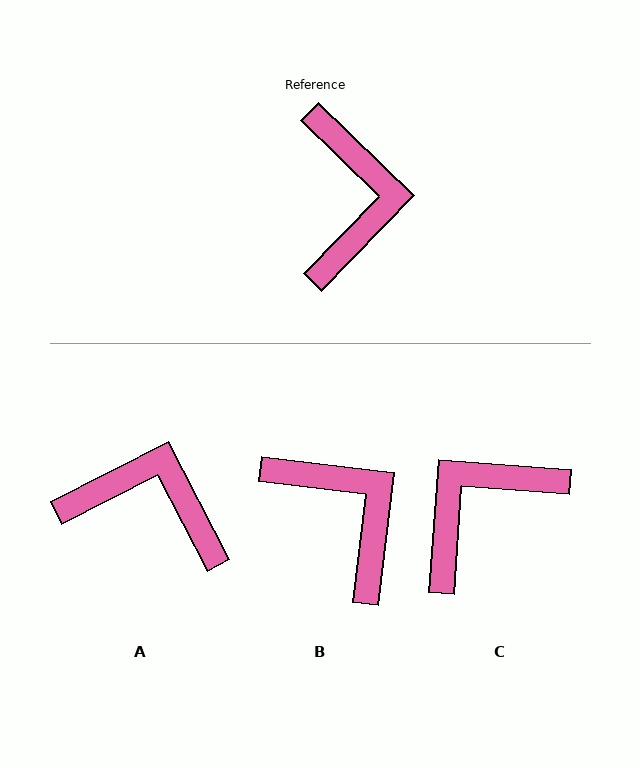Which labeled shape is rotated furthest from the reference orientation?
C, about 130 degrees away.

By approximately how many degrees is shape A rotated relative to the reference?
Approximately 71 degrees counter-clockwise.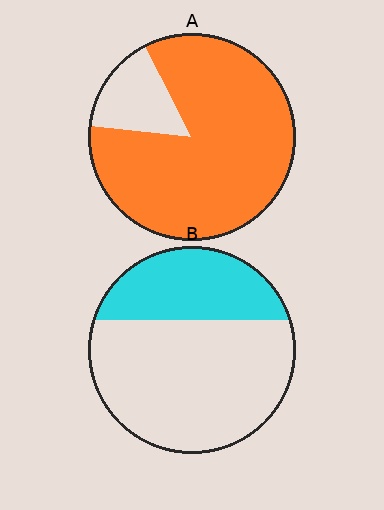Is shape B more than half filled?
No.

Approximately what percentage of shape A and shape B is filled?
A is approximately 85% and B is approximately 30%.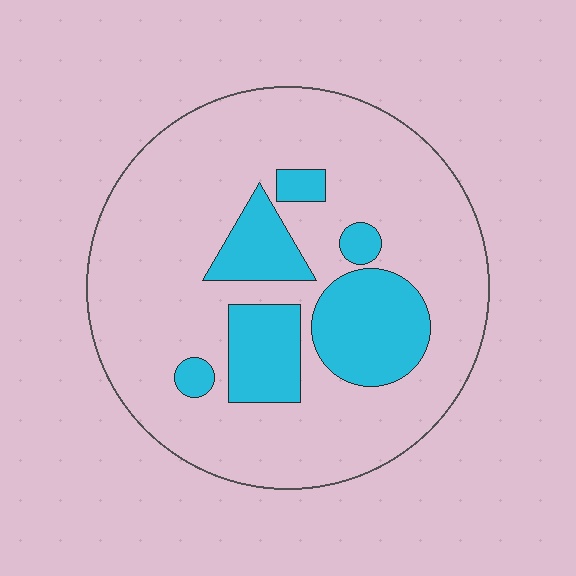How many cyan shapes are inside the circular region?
6.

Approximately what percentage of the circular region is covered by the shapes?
Approximately 20%.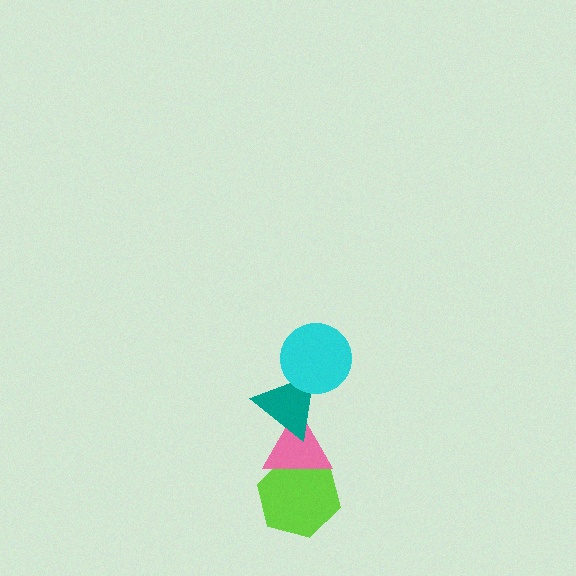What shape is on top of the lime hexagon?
The pink triangle is on top of the lime hexagon.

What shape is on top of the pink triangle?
The teal triangle is on top of the pink triangle.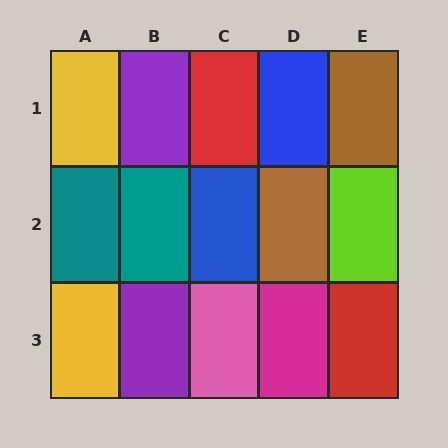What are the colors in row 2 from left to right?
Teal, teal, blue, brown, lime.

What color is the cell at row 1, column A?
Yellow.